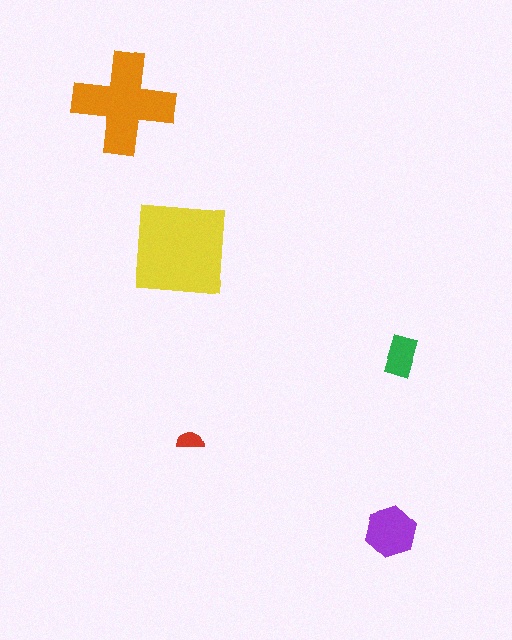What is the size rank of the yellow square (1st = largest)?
1st.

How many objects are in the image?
There are 5 objects in the image.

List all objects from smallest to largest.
The red semicircle, the green rectangle, the purple hexagon, the orange cross, the yellow square.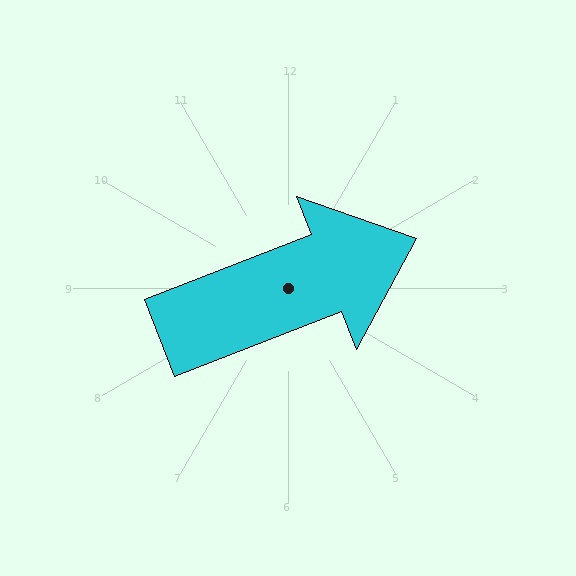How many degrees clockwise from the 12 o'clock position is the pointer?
Approximately 69 degrees.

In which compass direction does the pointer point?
East.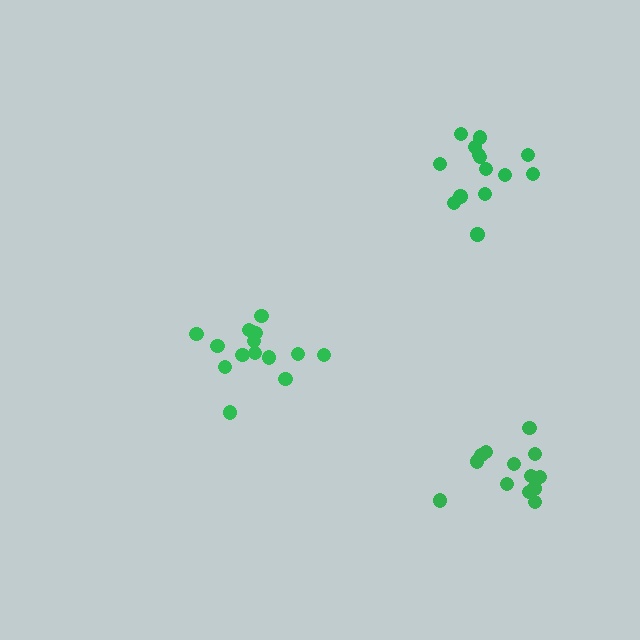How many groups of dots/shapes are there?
There are 3 groups.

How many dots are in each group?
Group 1: 15 dots, Group 2: 14 dots, Group 3: 13 dots (42 total).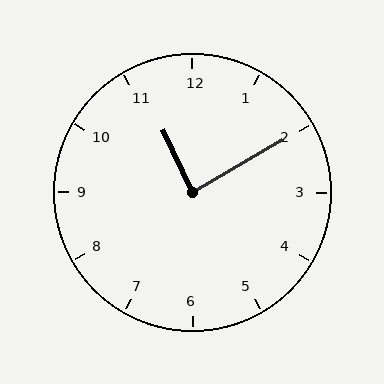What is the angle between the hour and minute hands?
Approximately 85 degrees.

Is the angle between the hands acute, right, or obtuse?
It is right.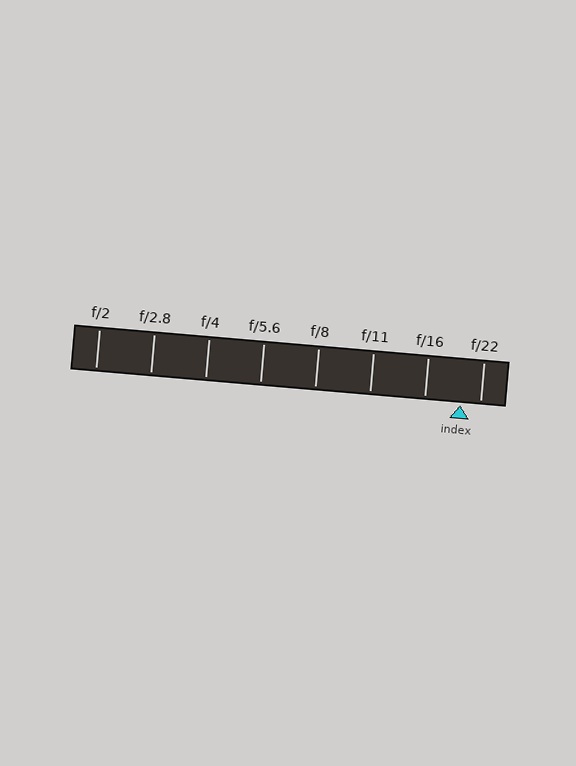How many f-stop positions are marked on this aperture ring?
There are 8 f-stop positions marked.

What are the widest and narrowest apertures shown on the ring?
The widest aperture shown is f/2 and the narrowest is f/22.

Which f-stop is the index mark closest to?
The index mark is closest to f/22.